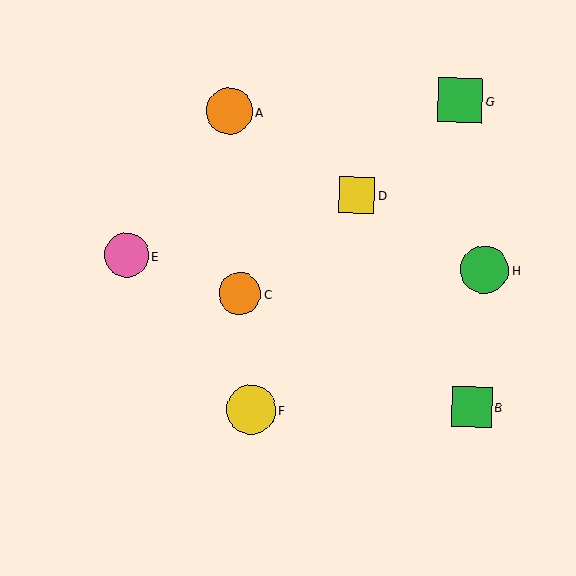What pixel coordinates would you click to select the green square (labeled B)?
Click at (472, 407) to select the green square B.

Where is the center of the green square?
The center of the green square is at (472, 407).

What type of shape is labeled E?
Shape E is a pink circle.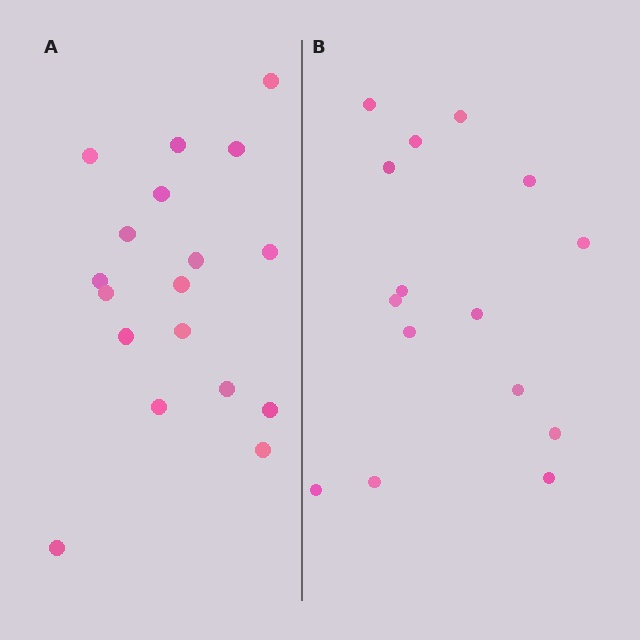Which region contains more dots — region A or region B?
Region A (the left region) has more dots.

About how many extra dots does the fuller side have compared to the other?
Region A has just a few more — roughly 2 or 3 more dots than region B.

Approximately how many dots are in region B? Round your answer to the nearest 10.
About 20 dots. (The exact count is 15, which rounds to 20.)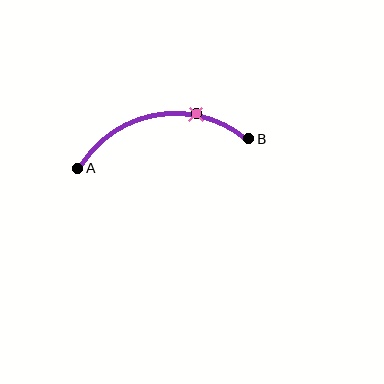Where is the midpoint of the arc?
The arc midpoint is the point on the curve farthest from the straight line joining A and B. It sits above that line.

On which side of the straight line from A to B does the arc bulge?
The arc bulges above the straight line connecting A and B.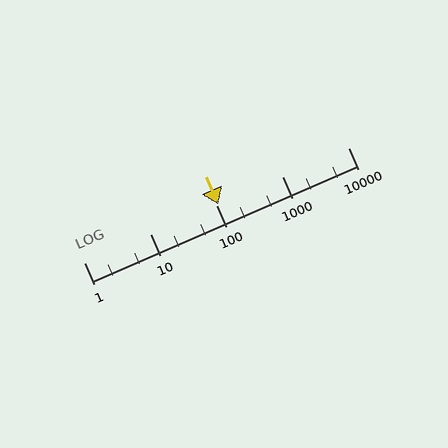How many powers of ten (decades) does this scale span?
The scale spans 4 decades, from 1 to 10000.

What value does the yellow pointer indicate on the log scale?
The pointer indicates approximately 110.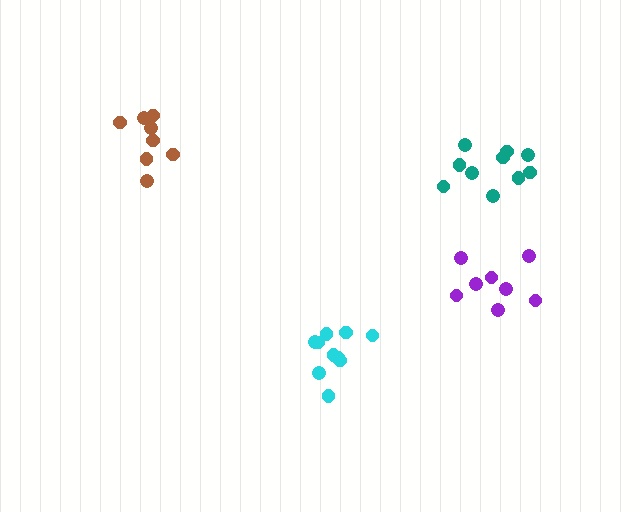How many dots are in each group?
Group 1: 10 dots, Group 2: 8 dots, Group 3: 8 dots, Group 4: 10 dots (36 total).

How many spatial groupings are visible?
There are 4 spatial groupings.